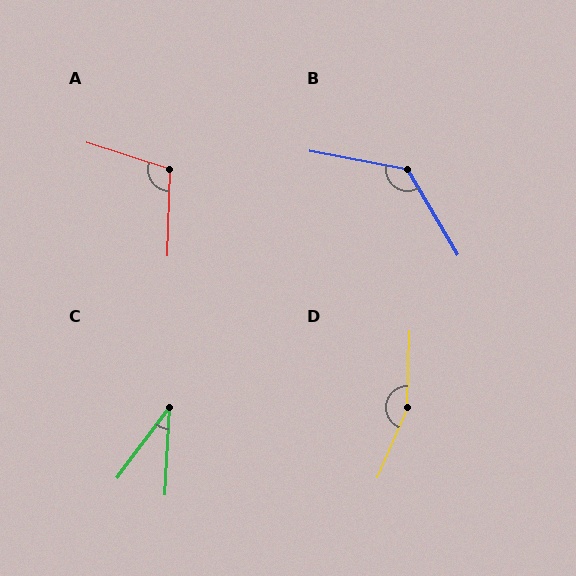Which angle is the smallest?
C, at approximately 34 degrees.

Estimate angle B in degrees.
Approximately 131 degrees.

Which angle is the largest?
D, at approximately 159 degrees.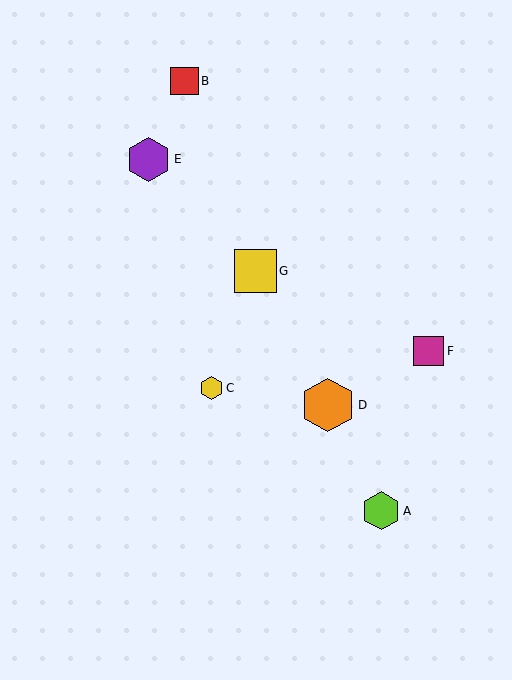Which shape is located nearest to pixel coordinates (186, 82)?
The red square (labeled B) at (184, 81) is nearest to that location.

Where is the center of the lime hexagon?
The center of the lime hexagon is at (381, 511).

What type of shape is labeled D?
Shape D is an orange hexagon.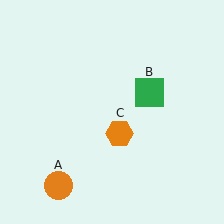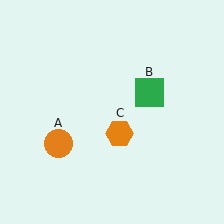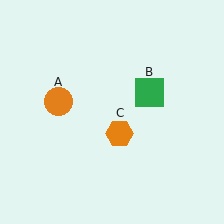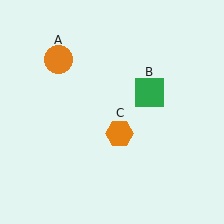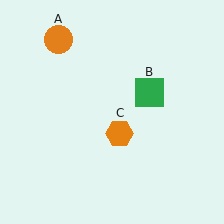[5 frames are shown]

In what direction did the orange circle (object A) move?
The orange circle (object A) moved up.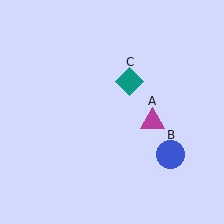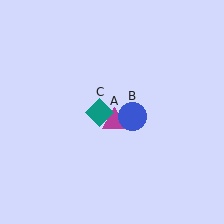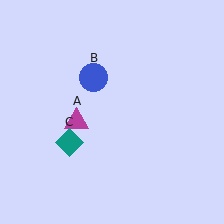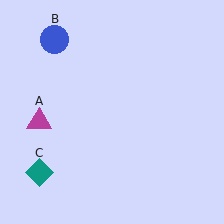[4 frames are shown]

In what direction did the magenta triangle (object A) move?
The magenta triangle (object A) moved left.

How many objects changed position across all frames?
3 objects changed position: magenta triangle (object A), blue circle (object B), teal diamond (object C).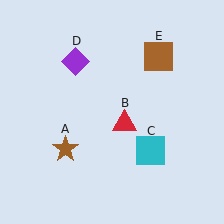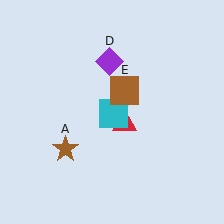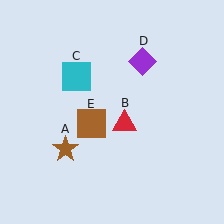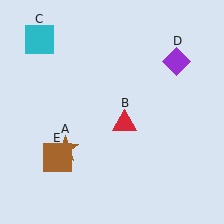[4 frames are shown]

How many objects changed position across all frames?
3 objects changed position: cyan square (object C), purple diamond (object D), brown square (object E).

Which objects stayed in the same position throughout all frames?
Brown star (object A) and red triangle (object B) remained stationary.